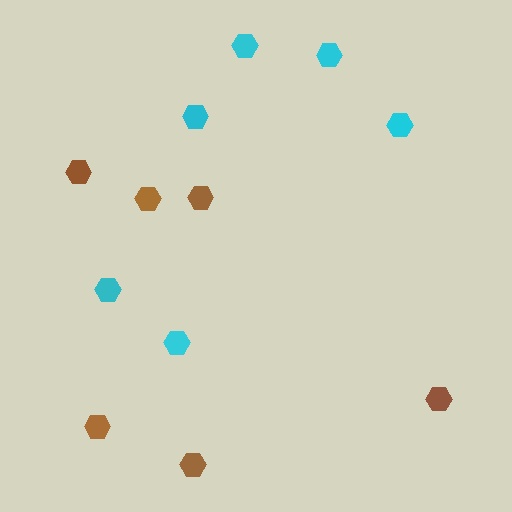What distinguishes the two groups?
There are 2 groups: one group of cyan hexagons (6) and one group of brown hexagons (6).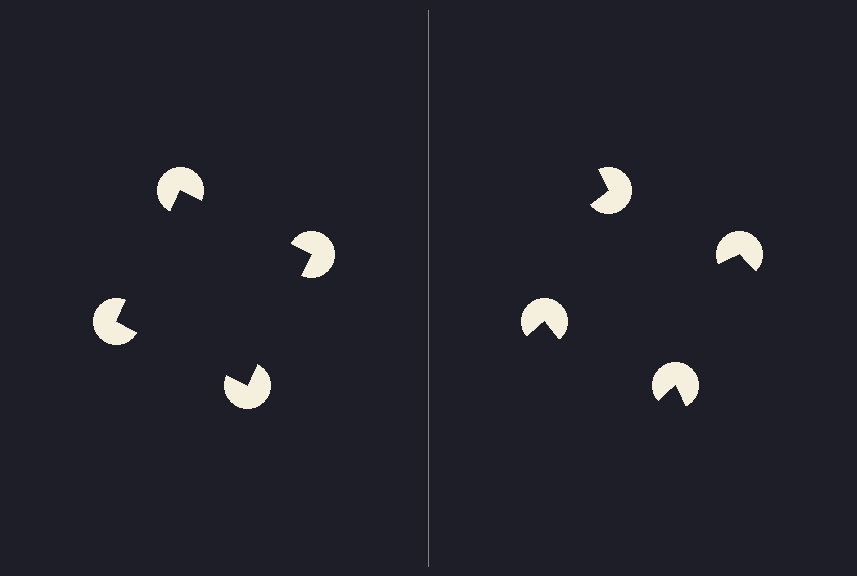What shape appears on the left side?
An illusory square.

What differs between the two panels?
The pac-man discs are positioned identically on both sides; only the wedge orientations differ. On the left they align to a square; on the right they are misaligned.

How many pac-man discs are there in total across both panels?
8 — 4 on each side.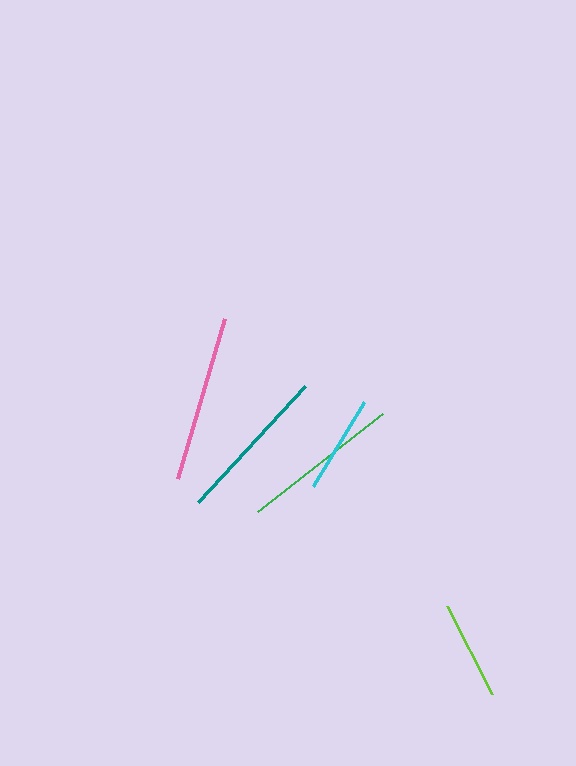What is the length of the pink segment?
The pink segment is approximately 167 pixels long.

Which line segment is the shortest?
The cyan line is the shortest at approximately 98 pixels.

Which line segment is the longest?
The pink line is the longest at approximately 167 pixels.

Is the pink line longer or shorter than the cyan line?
The pink line is longer than the cyan line.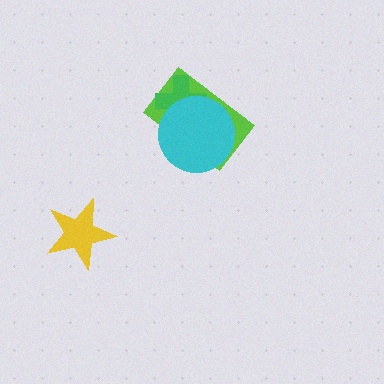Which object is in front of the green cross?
The cyan circle is in front of the green cross.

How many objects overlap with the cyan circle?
2 objects overlap with the cyan circle.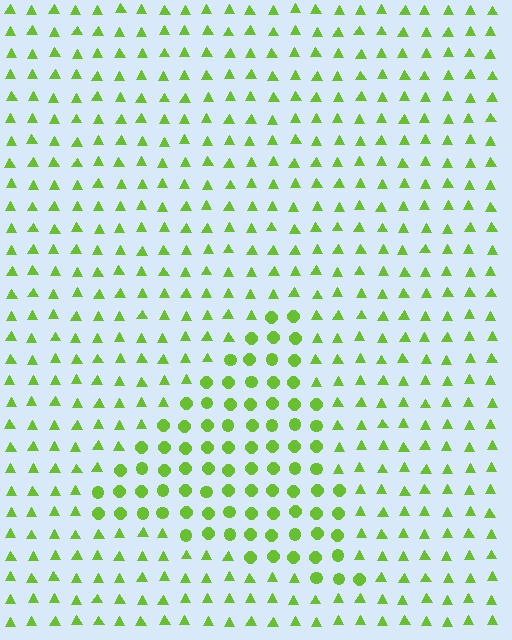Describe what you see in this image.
The image is filled with small lime elements arranged in a uniform grid. A triangle-shaped region contains circles, while the surrounding area contains triangles. The boundary is defined purely by the change in element shape.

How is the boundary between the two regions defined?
The boundary is defined by a change in element shape: circles inside vs. triangles outside. All elements share the same color and spacing.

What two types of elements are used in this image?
The image uses circles inside the triangle region and triangles outside it.